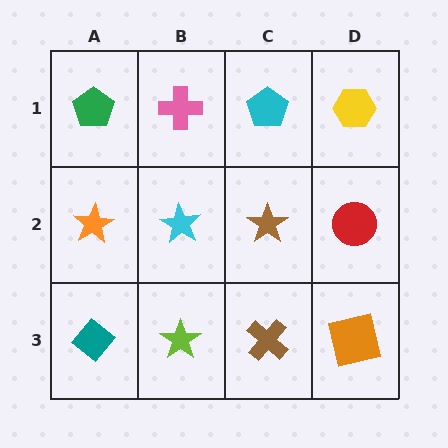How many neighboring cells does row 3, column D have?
2.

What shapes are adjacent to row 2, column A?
A green pentagon (row 1, column A), a teal diamond (row 3, column A), a cyan star (row 2, column B).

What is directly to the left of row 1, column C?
A pink cross.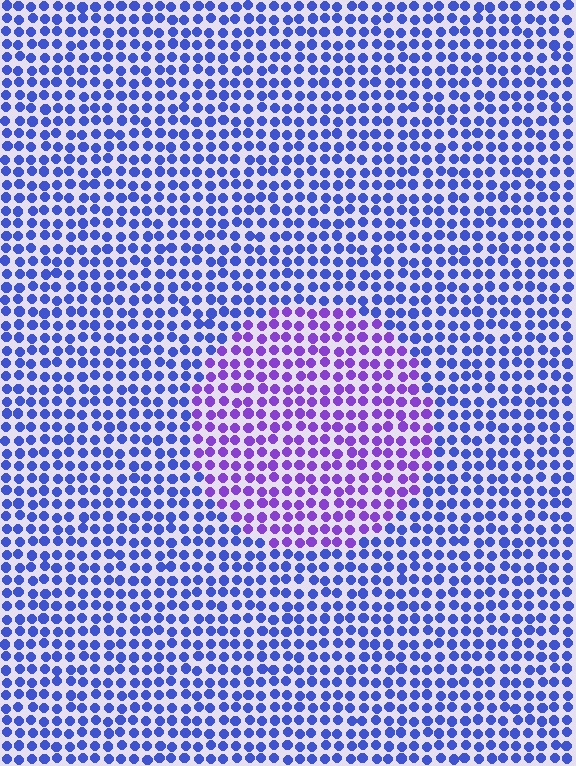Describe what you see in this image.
The image is filled with small blue elements in a uniform arrangement. A circle-shaped region is visible where the elements are tinted to a slightly different hue, forming a subtle color boundary.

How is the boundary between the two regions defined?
The boundary is defined purely by a slight shift in hue (about 39 degrees). Spacing, size, and orientation are identical on both sides.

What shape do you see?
I see a circle.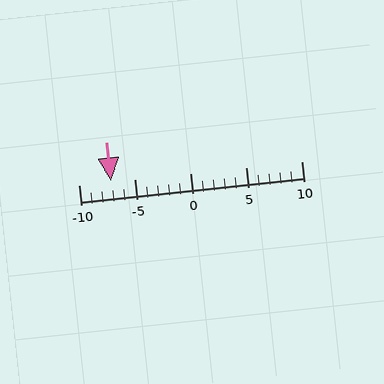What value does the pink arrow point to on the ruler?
The pink arrow points to approximately -7.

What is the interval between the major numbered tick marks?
The major tick marks are spaced 5 units apart.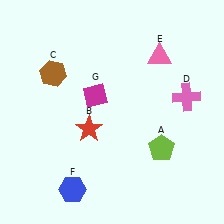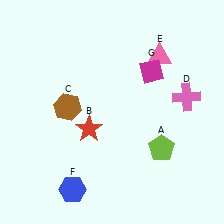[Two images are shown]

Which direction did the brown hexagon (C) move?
The brown hexagon (C) moved down.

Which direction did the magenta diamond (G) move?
The magenta diamond (G) moved right.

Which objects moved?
The objects that moved are: the brown hexagon (C), the magenta diamond (G).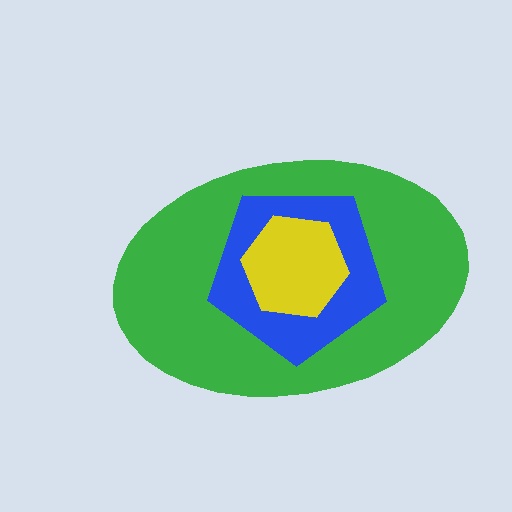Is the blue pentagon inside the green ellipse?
Yes.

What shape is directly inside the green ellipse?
The blue pentagon.